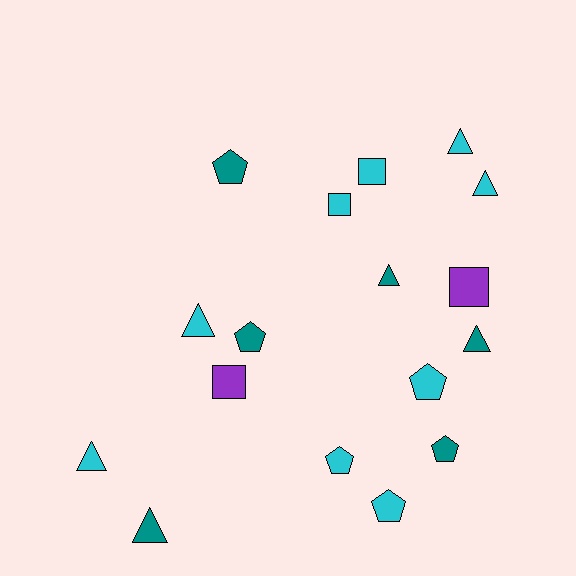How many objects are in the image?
There are 17 objects.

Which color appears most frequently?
Cyan, with 9 objects.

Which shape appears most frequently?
Triangle, with 7 objects.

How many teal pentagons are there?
There are 3 teal pentagons.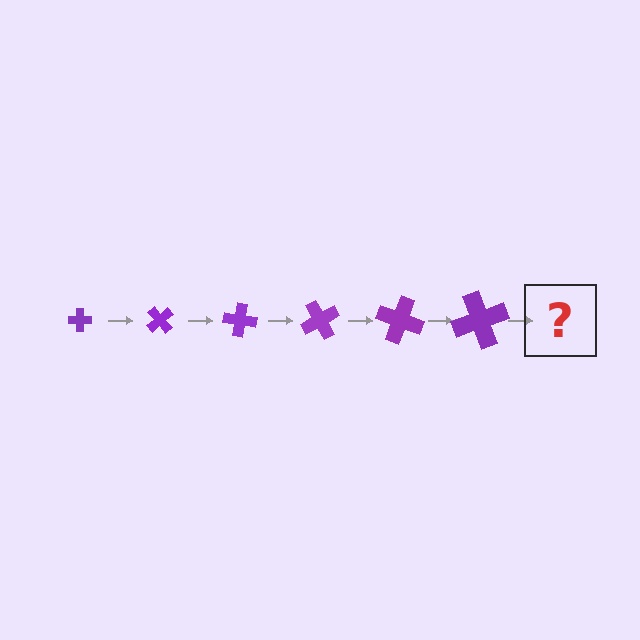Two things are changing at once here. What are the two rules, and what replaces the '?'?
The two rules are that the cross grows larger each step and it rotates 50 degrees each step. The '?' should be a cross, larger than the previous one and rotated 300 degrees from the start.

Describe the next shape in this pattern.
It should be a cross, larger than the previous one and rotated 300 degrees from the start.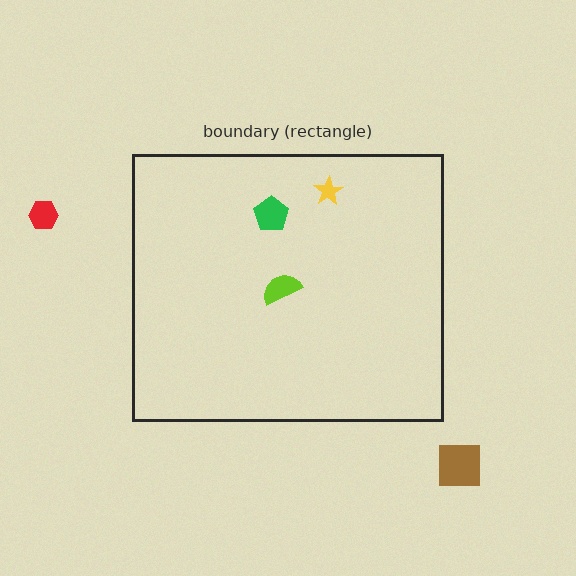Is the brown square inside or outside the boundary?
Outside.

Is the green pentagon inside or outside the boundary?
Inside.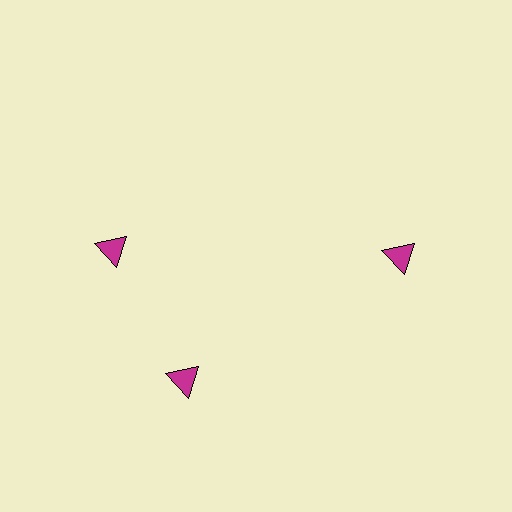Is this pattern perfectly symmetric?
No. The 3 magenta triangles are arranged in a ring, but one element near the 11 o'clock position is rotated out of alignment along the ring, breaking the 3-fold rotational symmetry.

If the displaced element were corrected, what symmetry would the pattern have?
It would have 3-fold rotational symmetry — the pattern would map onto itself every 120 degrees.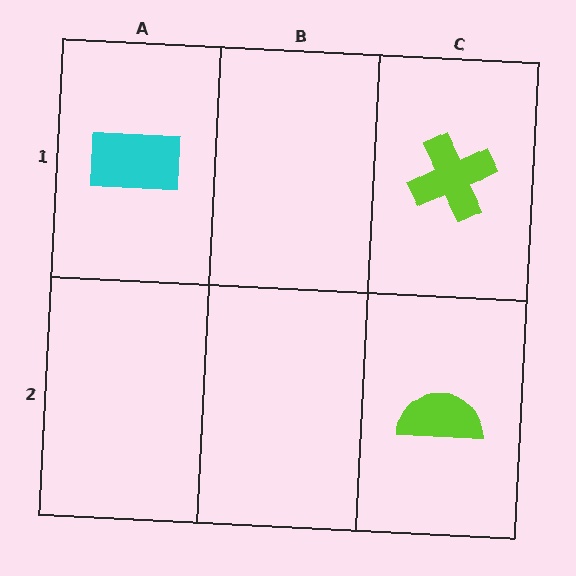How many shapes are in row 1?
2 shapes.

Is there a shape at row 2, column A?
No, that cell is empty.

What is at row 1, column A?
A cyan rectangle.